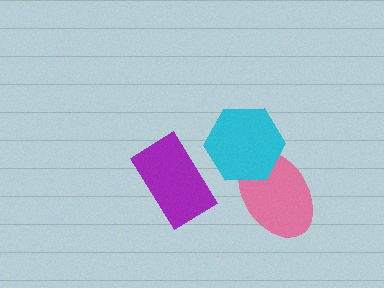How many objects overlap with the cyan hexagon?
1 object overlaps with the cyan hexagon.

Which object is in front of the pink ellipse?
The cyan hexagon is in front of the pink ellipse.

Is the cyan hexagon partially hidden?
No, no other shape covers it.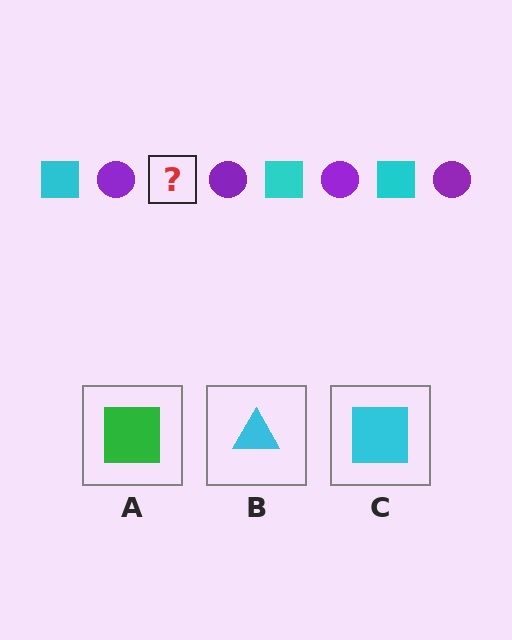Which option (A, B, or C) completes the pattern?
C.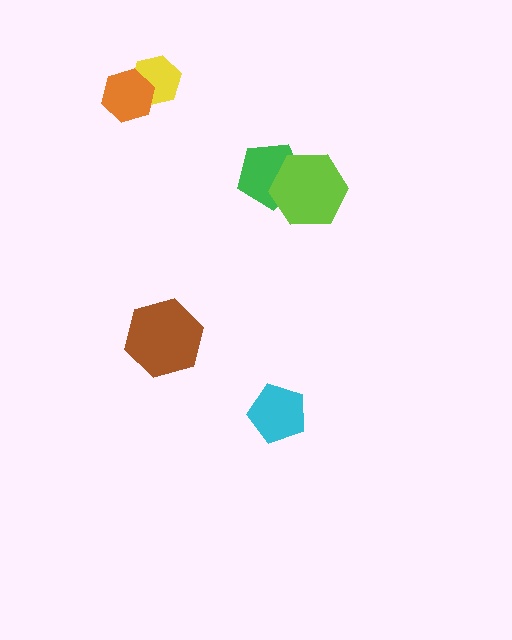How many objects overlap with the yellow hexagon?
1 object overlaps with the yellow hexagon.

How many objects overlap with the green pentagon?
1 object overlaps with the green pentagon.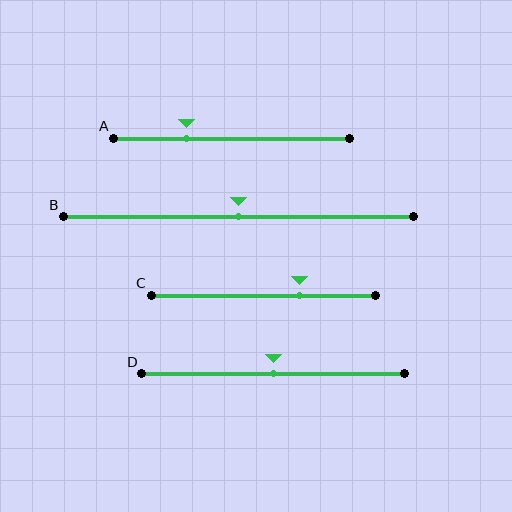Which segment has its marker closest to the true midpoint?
Segment B has its marker closest to the true midpoint.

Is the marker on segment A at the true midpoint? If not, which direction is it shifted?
No, the marker on segment A is shifted to the left by about 19% of the segment length.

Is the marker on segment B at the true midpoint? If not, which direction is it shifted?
Yes, the marker on segment B is at the true midpoint.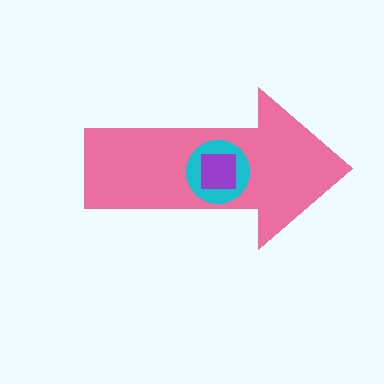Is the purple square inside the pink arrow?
Yes.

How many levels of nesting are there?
3.